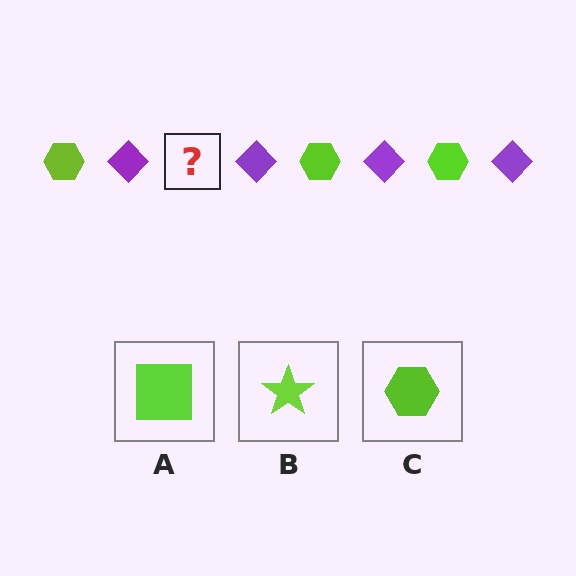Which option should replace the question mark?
Option C.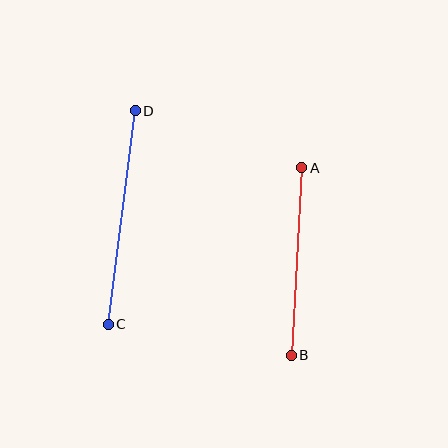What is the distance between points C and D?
The distance is approximately 215 pixels.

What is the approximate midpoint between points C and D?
The midpoint is at approximately (122, 217) pixels.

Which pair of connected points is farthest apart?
Points C and D are farthest apart.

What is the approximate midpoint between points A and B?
The midpoint is at approximately (297, 262) pixels.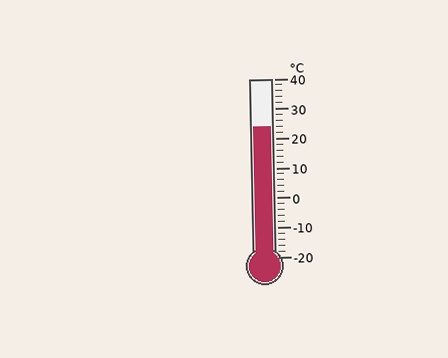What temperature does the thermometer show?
The thermometer shows approximately 24°C.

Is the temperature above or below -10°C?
The temperature is above -10°C.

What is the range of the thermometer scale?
The thermometer scale ranges from -20°C to 40°C.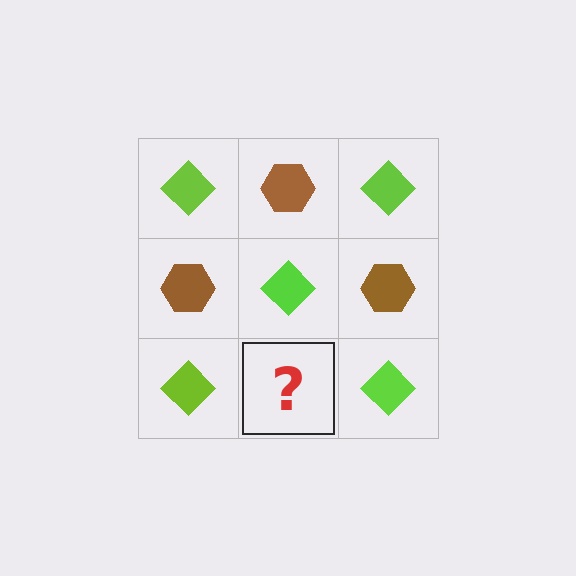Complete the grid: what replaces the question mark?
The question mark should be replaced with a brown hexagon.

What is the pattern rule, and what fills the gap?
The rule is that it alternates lime diamond and brown hexagon in a checkerboard pattern. The gap should be filled with a brown hexagon.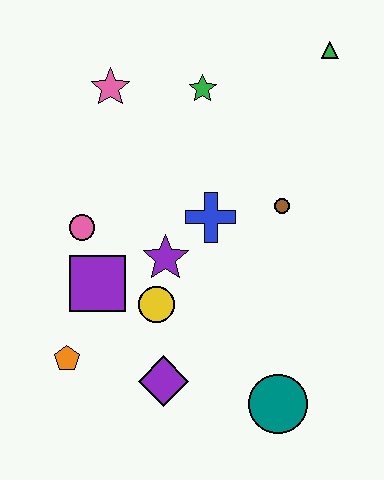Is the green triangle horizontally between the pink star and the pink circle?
No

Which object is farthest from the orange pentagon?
The green triangle is farthest from the orange pentagon.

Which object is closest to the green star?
The pink star is closest to the green star.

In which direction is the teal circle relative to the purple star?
The teal circle is below the purple star.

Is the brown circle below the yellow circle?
No